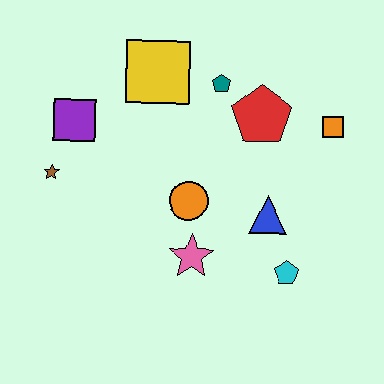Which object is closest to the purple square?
The brown star is closest to the purple square.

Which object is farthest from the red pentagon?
The brown star is farthest from the red pentagon.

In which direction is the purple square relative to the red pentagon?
The purple square is to the left of the red pentagon.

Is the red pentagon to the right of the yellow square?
Yes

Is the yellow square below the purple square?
No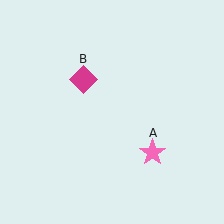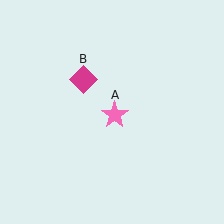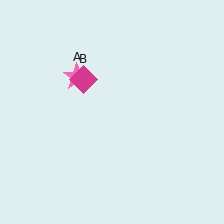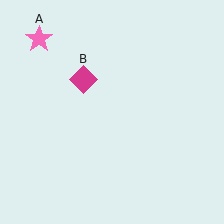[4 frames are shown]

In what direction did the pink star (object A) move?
The pink star (object A) moved up and to the left.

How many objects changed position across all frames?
1 object changed position: pink star (object A).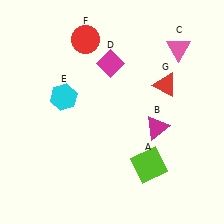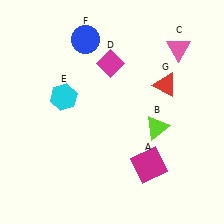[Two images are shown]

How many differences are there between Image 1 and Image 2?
There are 3 differences between the two images.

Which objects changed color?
A changed from lime to magenta. B changed from magenta to lime. F changed from red to blue.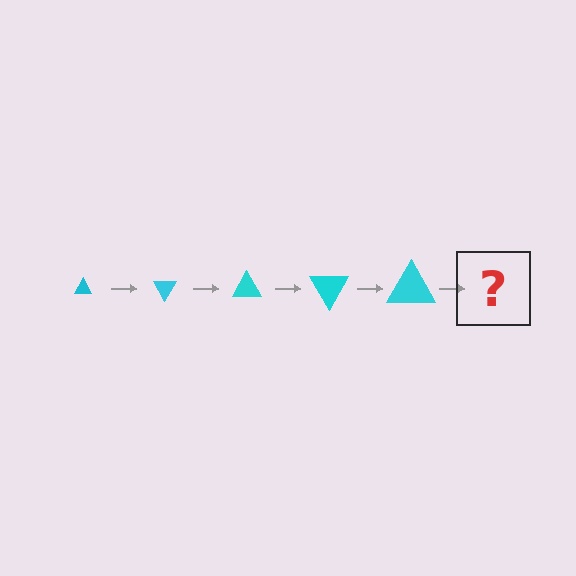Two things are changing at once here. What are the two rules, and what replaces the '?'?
The two rules are that the triangle grows larger each step and it rotates 60 degrees each step. The '?' should be a triangle, larger than the previous one and rotated 300 degrees from the start.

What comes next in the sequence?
The next element should be a triangle, larger than the previous one and rotated 300 degrees from the start.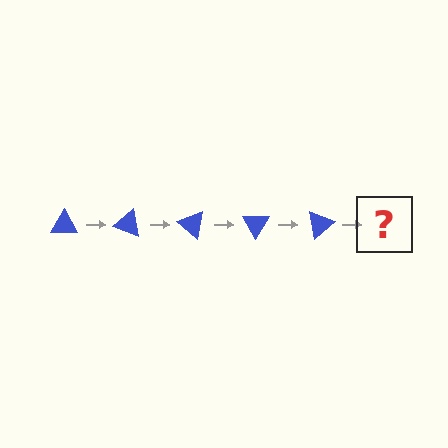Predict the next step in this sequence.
The next step is a blue triangle rotated 100 degrees.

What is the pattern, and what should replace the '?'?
The pattern is that the triangle rotates 20 degrees each step. The '?' should be a blue triangle rotated 100 degrees.